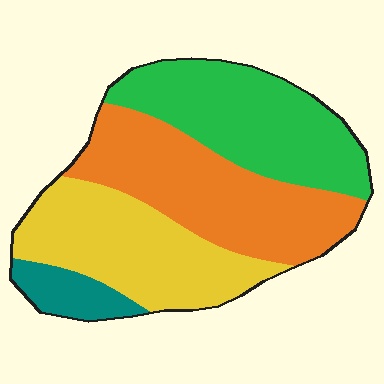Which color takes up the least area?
Teal, at roughly 5%.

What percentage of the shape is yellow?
Yellow covers 29% of the shape.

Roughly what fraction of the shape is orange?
Orange takes up about one third (1/3) of the shape.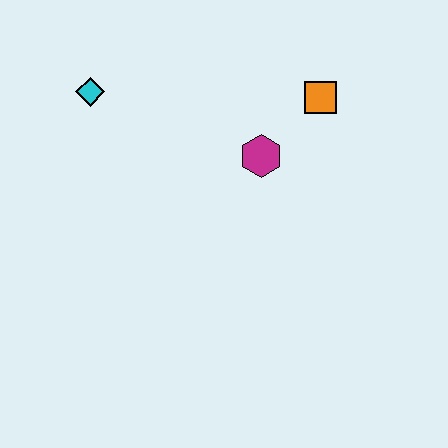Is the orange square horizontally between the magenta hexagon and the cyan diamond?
No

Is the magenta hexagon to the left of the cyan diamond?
No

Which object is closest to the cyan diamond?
The magenta hexagon is closest to the cyan diamond.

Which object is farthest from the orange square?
The cyan diamond is farthest from the orange square.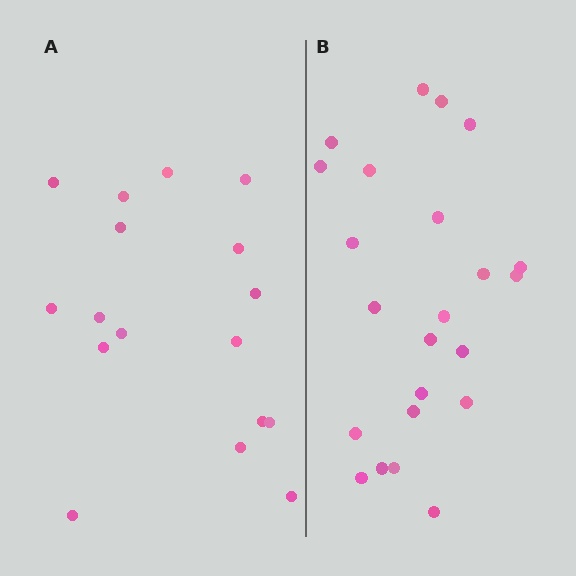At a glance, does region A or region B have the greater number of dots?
Region B (the right region) has more dots.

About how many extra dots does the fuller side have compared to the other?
Region B has about 6 more dots than region A.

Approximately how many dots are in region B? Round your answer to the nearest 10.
About 20 dots. (The exact count is 23, which rounds to 20.)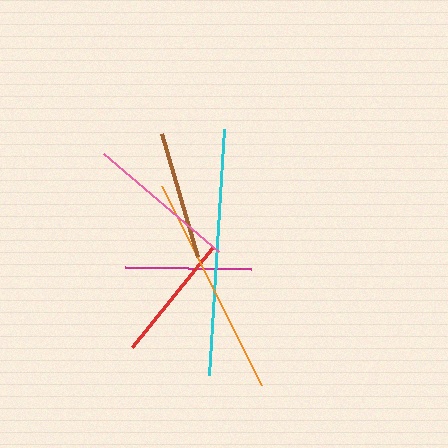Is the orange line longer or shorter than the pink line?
The orange line is longer than the pink line.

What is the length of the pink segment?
The pink segment is approximately 150 pixels long.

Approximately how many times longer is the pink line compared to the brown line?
The pink line is approximately 1.2 times the length of the brown line.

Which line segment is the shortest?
The magenta line is the shortest at approximately 125 pixels.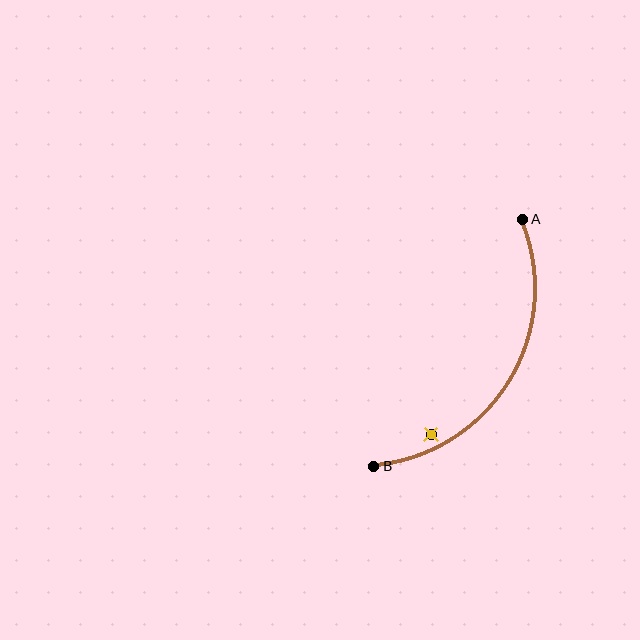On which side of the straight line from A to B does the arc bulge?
The arc bulges to the right of the straight line connecting A and B.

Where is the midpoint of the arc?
The arc midpoint is the point on the curve farthest from the straight line joining A and B. It sits to the right of that line.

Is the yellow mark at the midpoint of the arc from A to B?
No — the yellow mark does not lie on the arc at all. It sits slightly inside the curve.